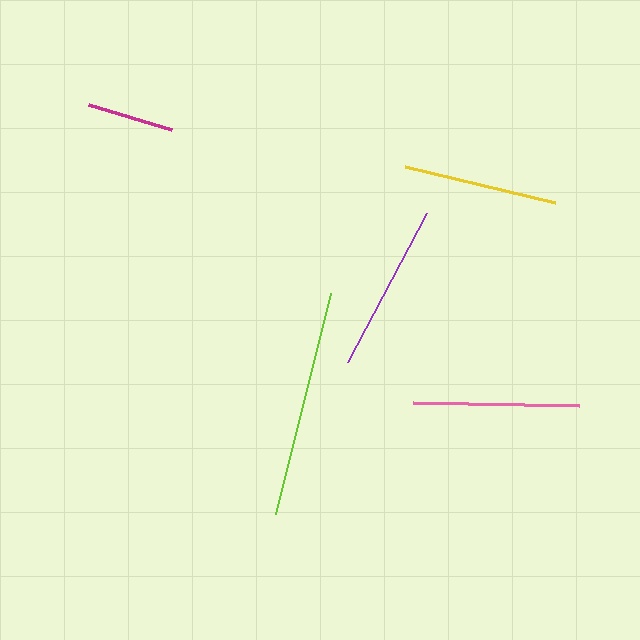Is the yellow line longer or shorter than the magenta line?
The yellow line is longer than the magenta line.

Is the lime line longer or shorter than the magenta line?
The lime line is longer than the magenta line.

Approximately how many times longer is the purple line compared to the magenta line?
The purple line is approximately 1.9 times the length of the magenta line.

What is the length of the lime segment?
The lime segment is approximately 227 pixels long.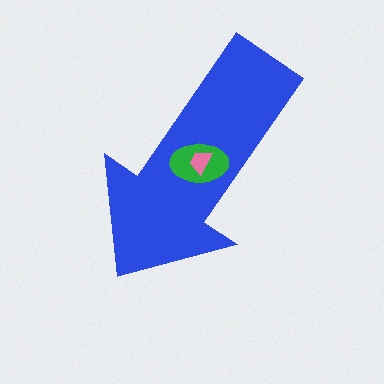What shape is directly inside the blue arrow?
The green ellipse.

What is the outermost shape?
The blue arrow.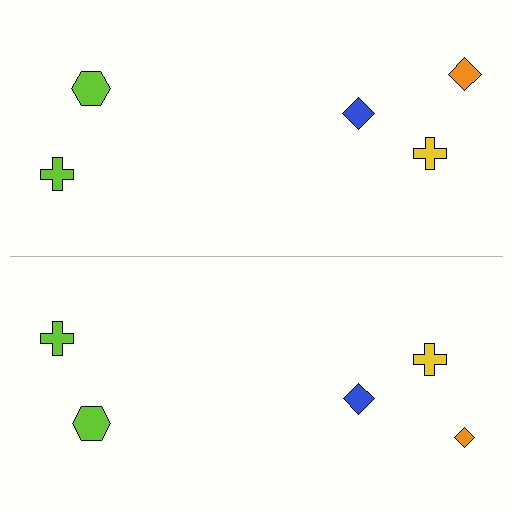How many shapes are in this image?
There are 10 shapes in this image.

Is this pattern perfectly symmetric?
No, the pattern is not perfectly symmetric. The orange diamond on the bottom side has a different size than its mirror counterpart.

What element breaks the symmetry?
The orange diamond on the bottom side has a different size than its mirror counterpart.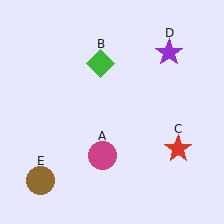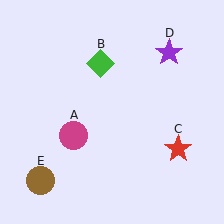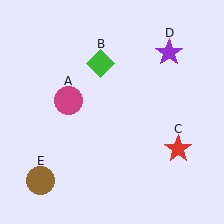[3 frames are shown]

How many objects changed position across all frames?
1 object changed position: magenta circle (object A).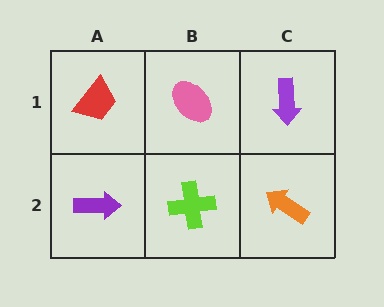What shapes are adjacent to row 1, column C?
An orange arrow (row 2, column C), a pink ellipse (row 1, column B).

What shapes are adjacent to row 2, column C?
A purple arrow (row 1, column C), a lime cross (row 2, column B).